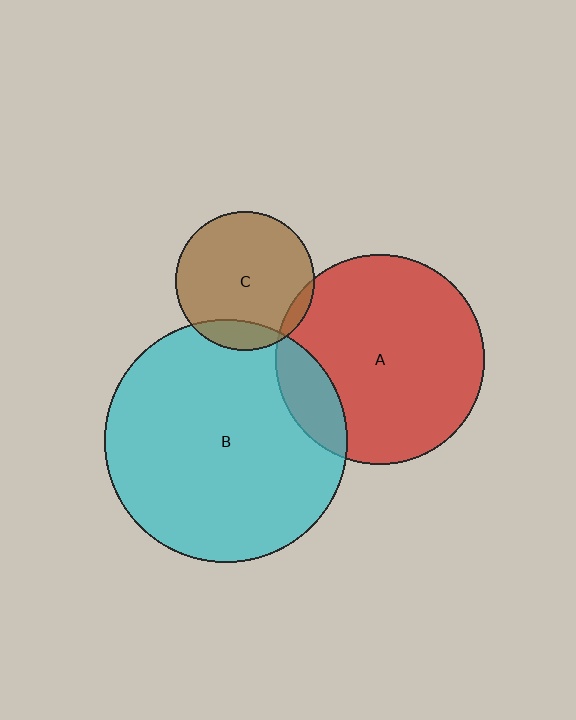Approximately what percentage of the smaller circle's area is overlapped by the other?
Approximately 15%.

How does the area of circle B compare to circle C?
Approximately 3.1 times.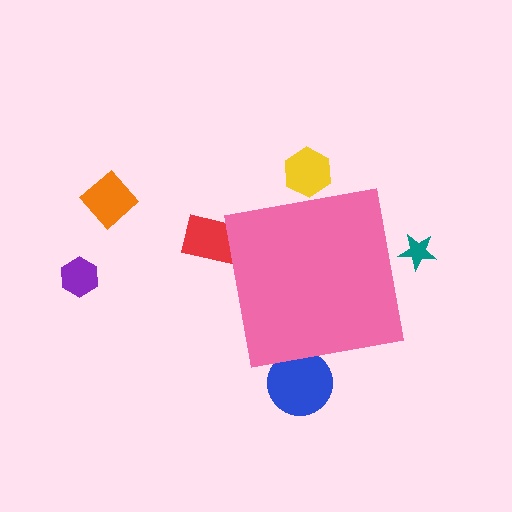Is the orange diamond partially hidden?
No, the orange diamond is fully visible.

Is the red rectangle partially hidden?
Yes, the red rectangle is partially hidden behind the pink square.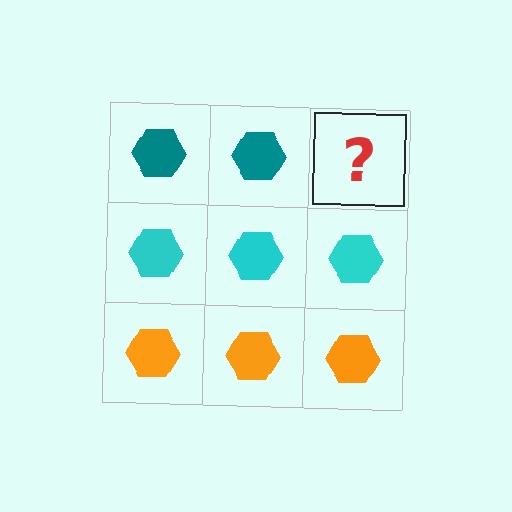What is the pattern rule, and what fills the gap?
The rule is that each row has a consistent color. The gap should be filled with a teal hexagon.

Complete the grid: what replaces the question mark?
The question mark should be replaced with a teal hexagon.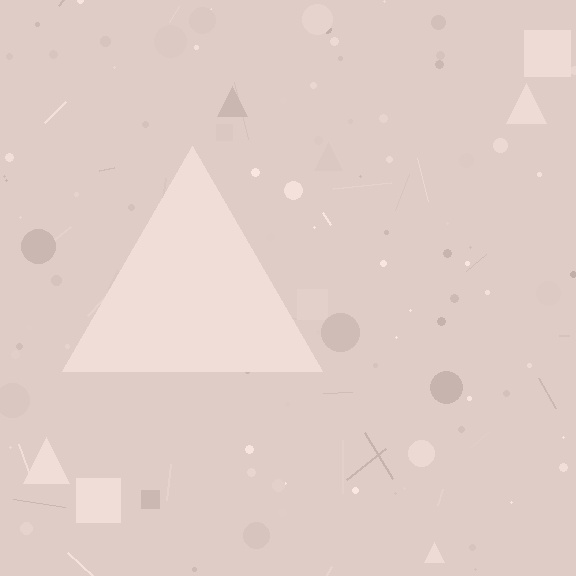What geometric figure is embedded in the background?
A triangle is embedded in the background.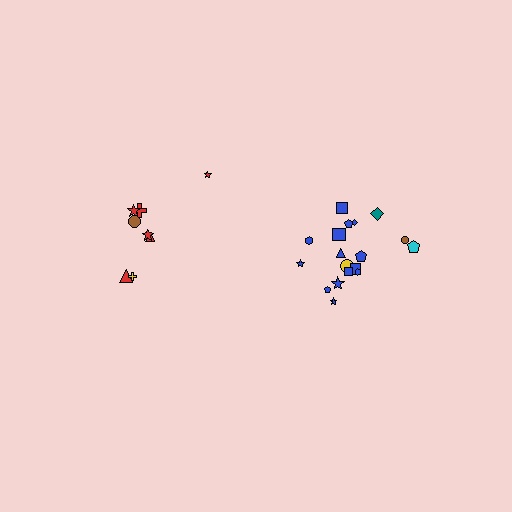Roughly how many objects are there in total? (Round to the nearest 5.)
Roughly 25 objects in total.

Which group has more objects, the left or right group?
The right group.